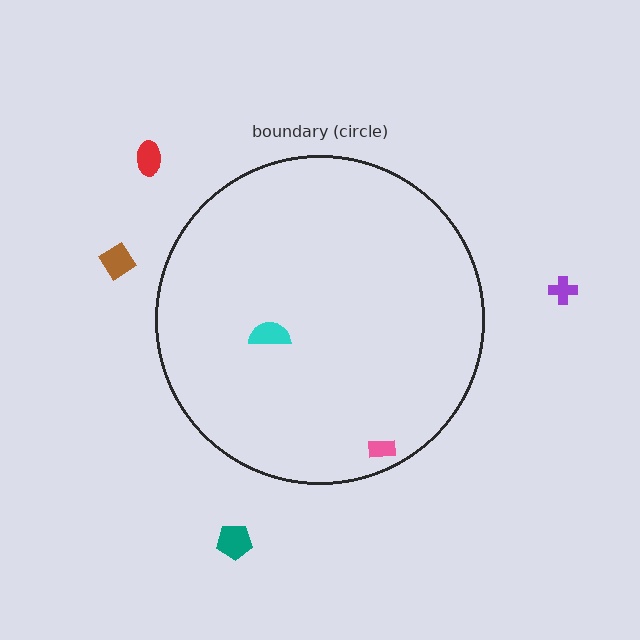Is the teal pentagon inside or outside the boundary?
Outside.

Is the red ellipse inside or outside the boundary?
Outside.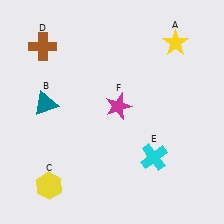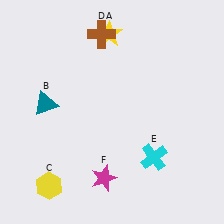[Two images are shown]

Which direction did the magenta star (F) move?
The magenta star (F) moved down.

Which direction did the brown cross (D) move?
The brown cross (D) moved right.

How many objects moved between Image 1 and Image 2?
3 objects moved between the two images.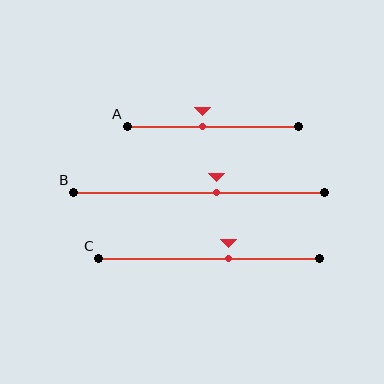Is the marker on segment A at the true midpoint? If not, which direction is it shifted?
No, the marker on segment A is shifted to the left by about 6% of the segment length.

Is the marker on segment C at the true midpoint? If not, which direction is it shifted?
No, the marker on segment C is shifted to the right by about 9% of the segment length.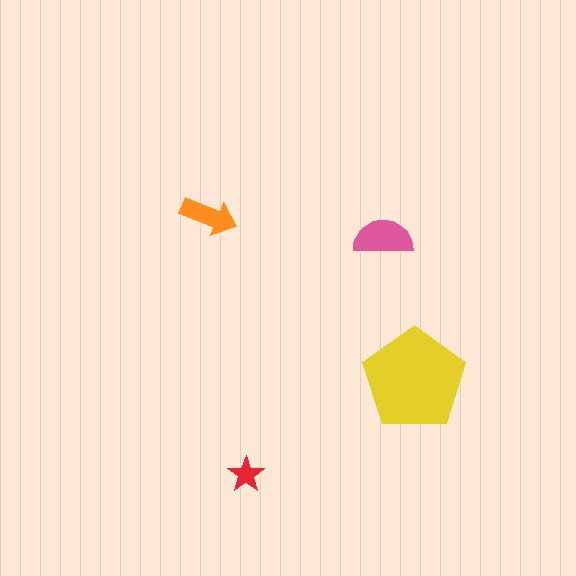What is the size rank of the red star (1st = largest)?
4th.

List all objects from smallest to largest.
The red star, the orange arrow, the pink semicircle, the yellow pentagon.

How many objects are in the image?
There are 4 objects in the image.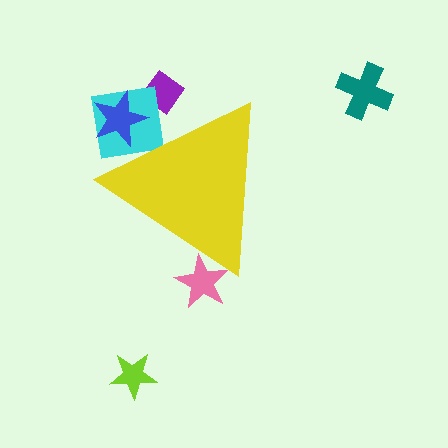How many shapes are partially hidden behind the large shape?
4 shapes are partially hidden.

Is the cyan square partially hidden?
Yes, the cyan square is partially hidden behind the yellow triangle.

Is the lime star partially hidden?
No, the lime star is fully visible.